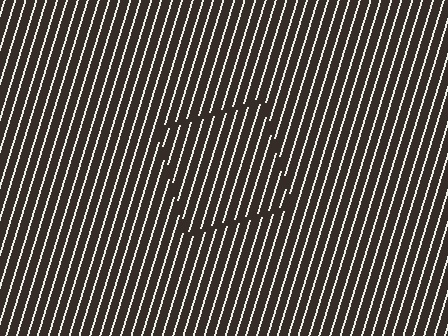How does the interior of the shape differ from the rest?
The interior of the shape contains the same grating, shifted by half a period — the contour is defined by the phase discontinuity where line-ends from the inner and outer gratings abut.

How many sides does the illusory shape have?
4 sides — the line-ends trace a square.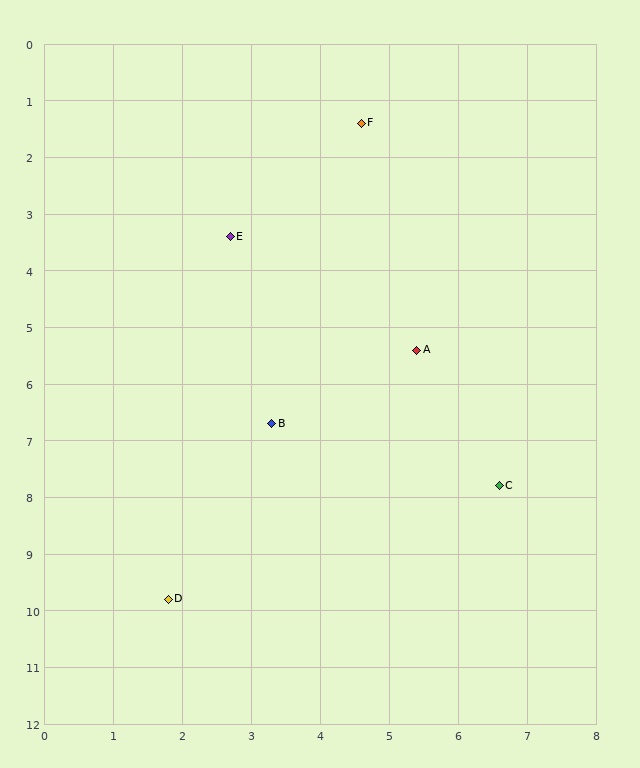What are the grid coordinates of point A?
Point A is at approximately (5.4, 5.4).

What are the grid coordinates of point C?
Point C is at approximately (6.6, 7.8).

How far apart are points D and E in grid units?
Points D and E are about 6.5 grid units apart.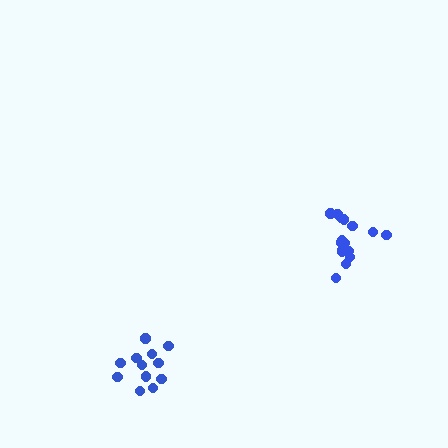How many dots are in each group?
Group 1: 12 dots, Group 2: 16 dots (28 total).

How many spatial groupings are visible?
There are 2 spatial groupings.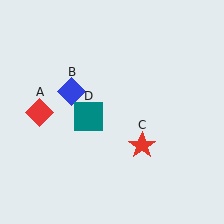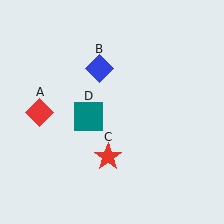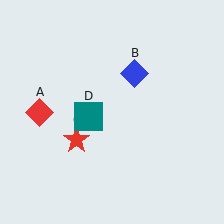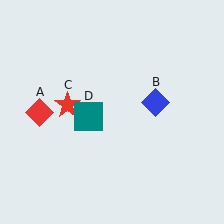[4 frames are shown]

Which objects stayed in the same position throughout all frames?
Red diamond (object A) and teal square (object D) remained stationary.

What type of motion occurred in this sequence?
The blue diamond (object B), red star (object C) rotated clockwise around the center of the scene.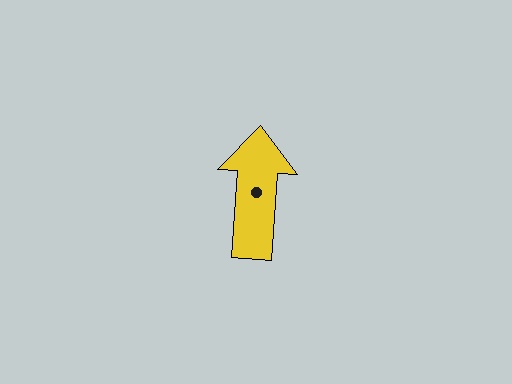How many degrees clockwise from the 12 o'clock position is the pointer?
Approximately 4 degrees.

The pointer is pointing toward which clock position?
Roughly 12 o'clock.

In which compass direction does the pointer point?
North.